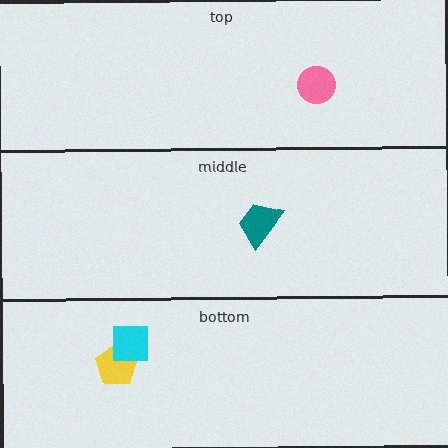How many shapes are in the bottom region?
2.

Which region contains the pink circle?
The top region.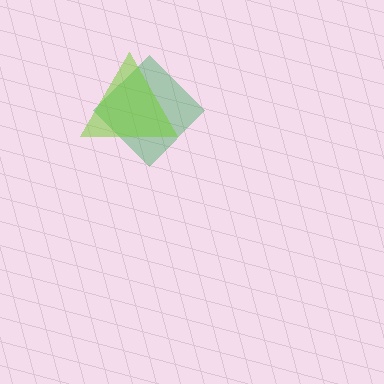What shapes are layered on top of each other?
The layered shapes are: a green diamond, a lime triangle.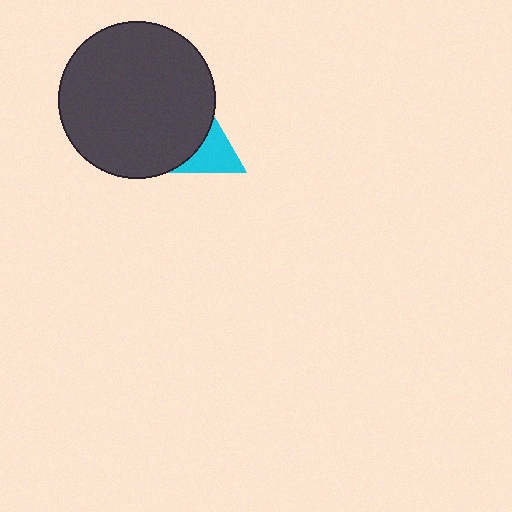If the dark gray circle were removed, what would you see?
You would see the complete cyan triangle.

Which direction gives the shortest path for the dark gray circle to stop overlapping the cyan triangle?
Moving left gives the shortest separation.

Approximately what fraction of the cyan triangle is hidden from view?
Roughly 63% of the cyan triangle is hidden behind the dark gray circle.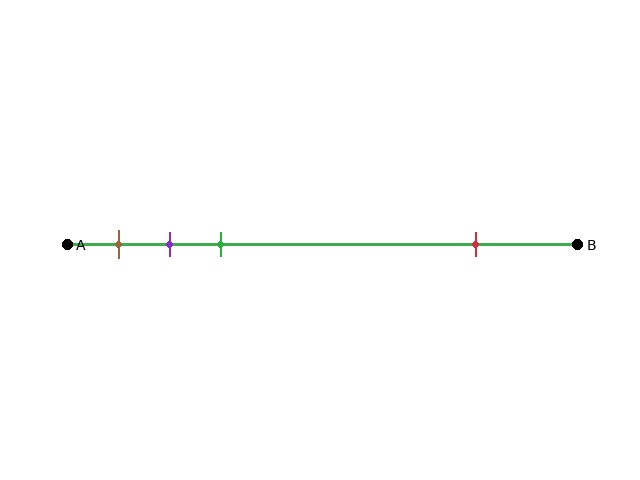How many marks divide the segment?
There are 4 marks dividing the segment.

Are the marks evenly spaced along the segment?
No, the marks are not evenly spaced.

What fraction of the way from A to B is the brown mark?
The brown mark is approximately 10% (0.1) of the way from A to B.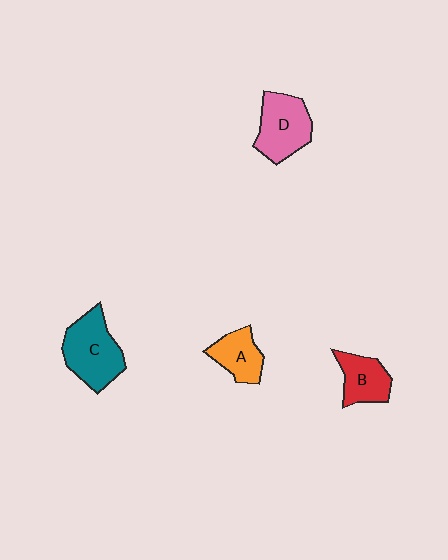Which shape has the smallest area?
Shape A (orange).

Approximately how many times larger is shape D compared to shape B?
Approximately 1.4 times.